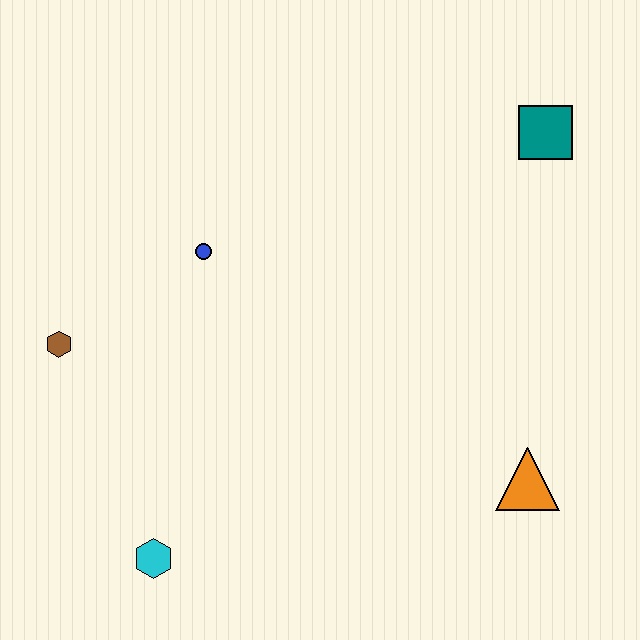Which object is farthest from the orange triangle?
The brown hexagon is farthest from the orange triangle.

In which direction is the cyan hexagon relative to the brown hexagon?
The cyan hexagon is below the brown hexagon.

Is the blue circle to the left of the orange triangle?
Yes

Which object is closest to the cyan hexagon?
The brown hexagon is closest to the cyan hexagon.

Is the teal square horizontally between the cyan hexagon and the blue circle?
No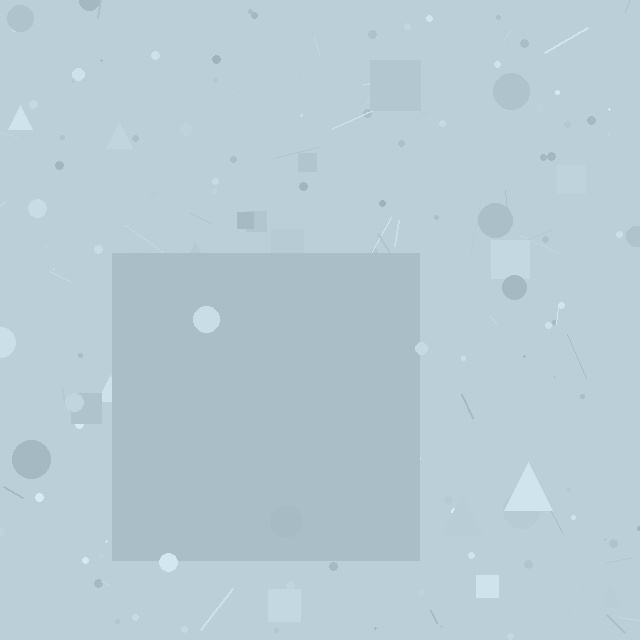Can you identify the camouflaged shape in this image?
The camouflaged shape is a square.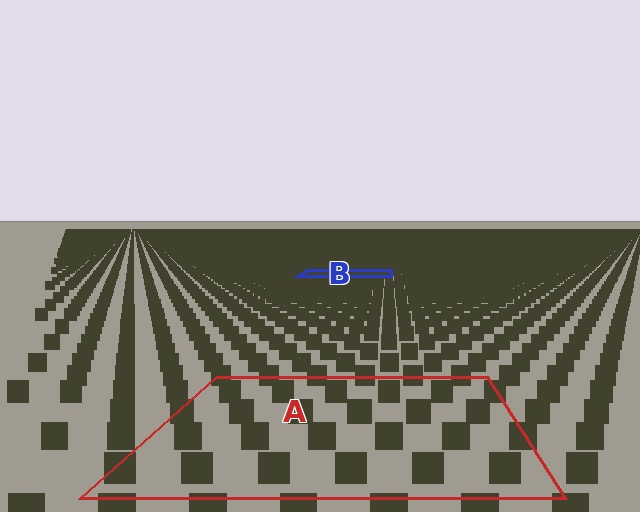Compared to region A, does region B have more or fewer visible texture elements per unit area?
Region B has more texture elements per unit area — they are packed more densely because it is farther away.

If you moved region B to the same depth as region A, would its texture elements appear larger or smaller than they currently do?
They would appear larger. At a closer depth, the same texture elements are projected at a bigger on-screen size.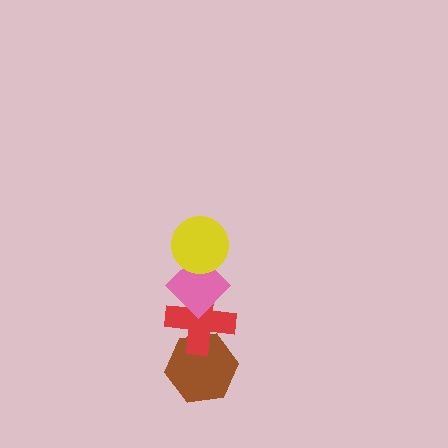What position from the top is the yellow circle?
The yellow circle is 1st from the top.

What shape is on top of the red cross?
The pink diamond is on top of the red cross.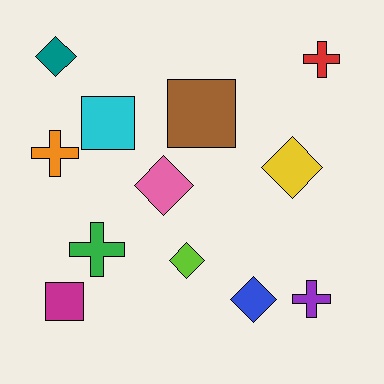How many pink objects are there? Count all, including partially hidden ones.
There is 1 pink object.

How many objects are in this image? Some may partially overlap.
There are 12 objects.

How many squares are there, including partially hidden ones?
There are 3 squares.